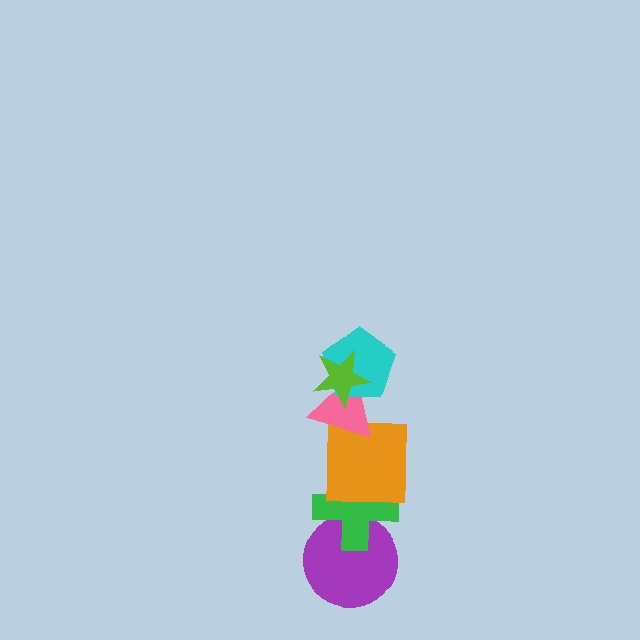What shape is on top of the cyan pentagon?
The lime star is on top of the cyan pentagon.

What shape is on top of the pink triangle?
The cyan pentagon is on top of the pink triangle.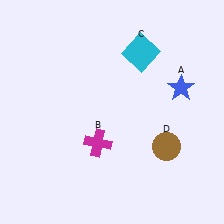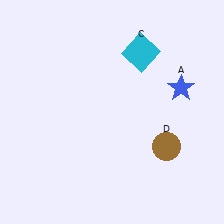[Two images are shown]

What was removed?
The magenta cross (B) was removed in Image 2.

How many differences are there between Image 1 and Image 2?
There is 1 difference between the two images.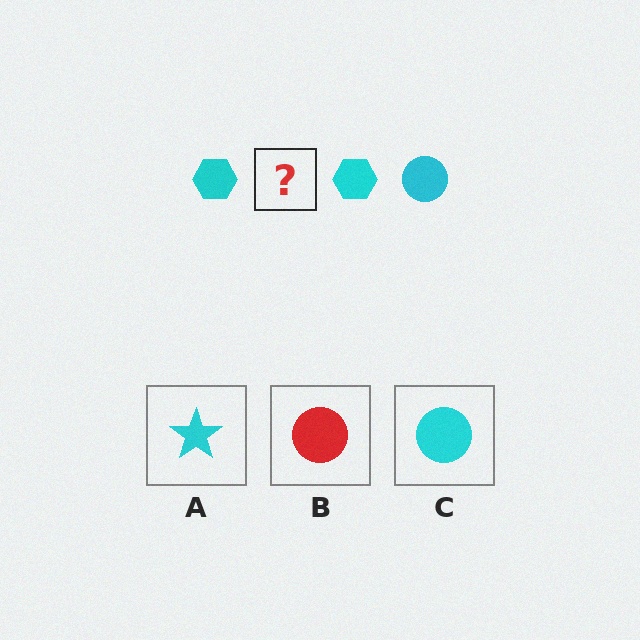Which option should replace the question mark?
Option C.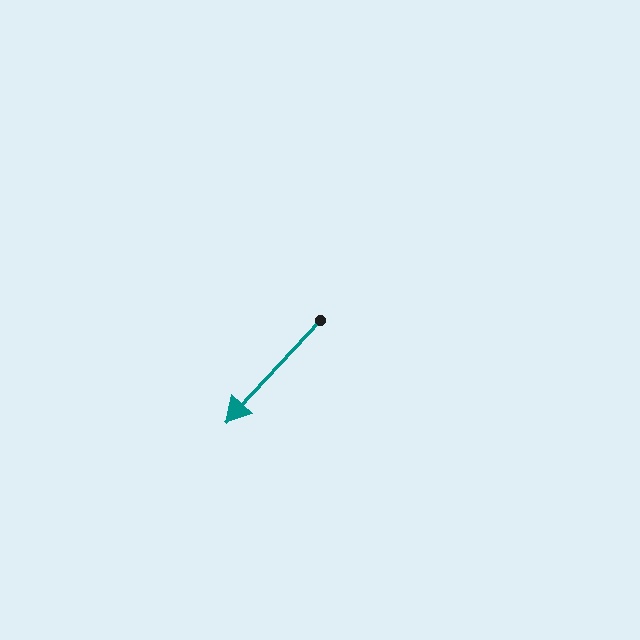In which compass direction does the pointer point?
Southwest.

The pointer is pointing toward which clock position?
Roughly 7 o'clock.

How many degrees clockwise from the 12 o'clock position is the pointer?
Approximately 223 degrees.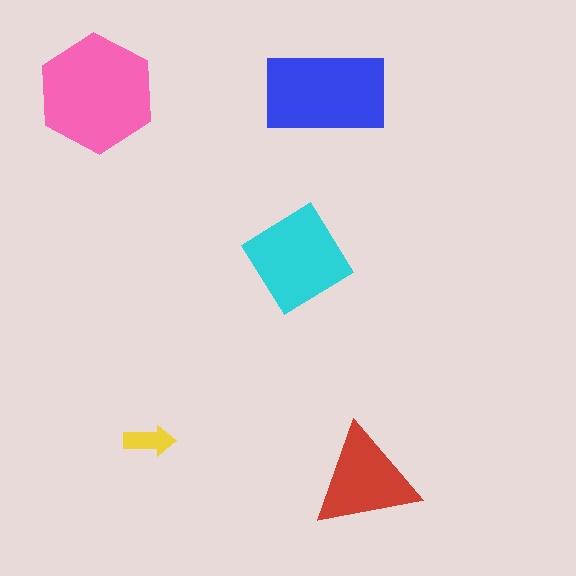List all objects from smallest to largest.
The yellow arrow, the red triangle, the cyan diamond, the blue rectangle, the pink hexagon.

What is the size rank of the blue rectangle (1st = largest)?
2nd.